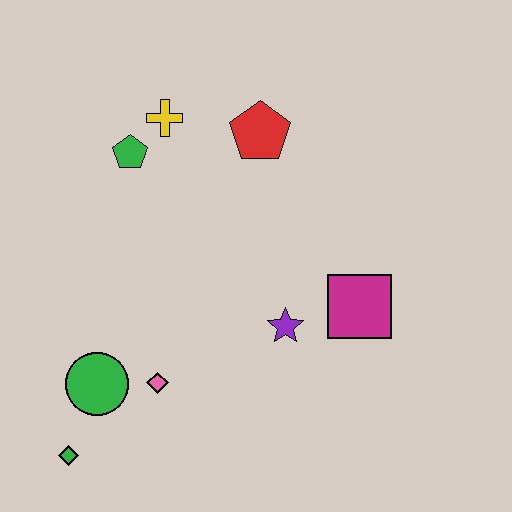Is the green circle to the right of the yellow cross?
No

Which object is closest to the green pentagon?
The yellow cross is closest to the green pentagon.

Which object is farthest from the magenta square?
The green diamond is farthest from the magenta square.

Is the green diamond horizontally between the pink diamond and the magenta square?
No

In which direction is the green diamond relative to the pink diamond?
The green diamond is to the left of the pink diamond.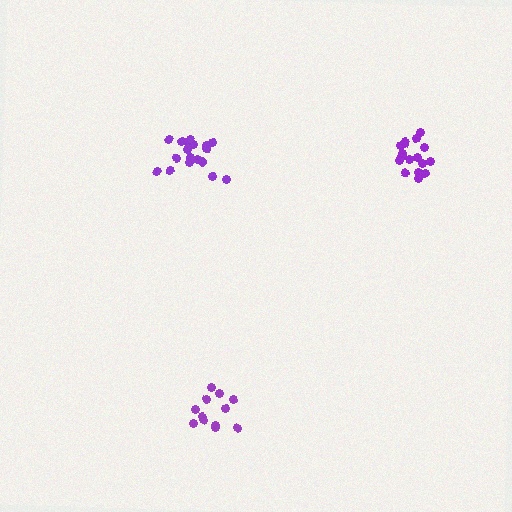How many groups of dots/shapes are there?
There are 3 groups.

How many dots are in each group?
Group 1: 17 dots, Group 2: 12 dots, Group 3: 18 dots (47 total).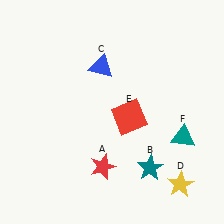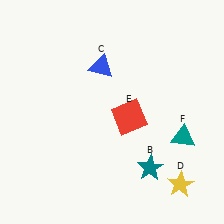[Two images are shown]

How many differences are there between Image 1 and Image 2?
There is 1 difference between the two images.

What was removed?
The red star (A) was removed in Image 2.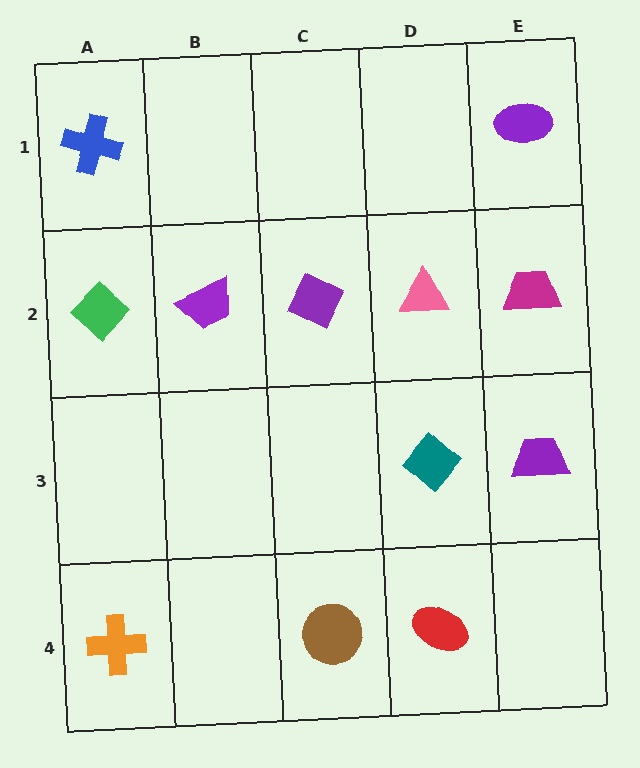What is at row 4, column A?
An orange cross.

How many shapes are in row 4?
3 shapes.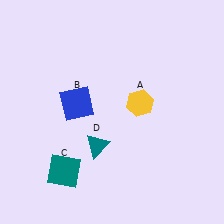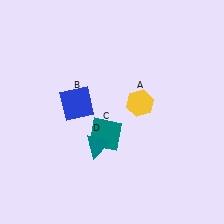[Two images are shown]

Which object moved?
The teal square (C) moved right.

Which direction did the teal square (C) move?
The teal square (C) moved right.